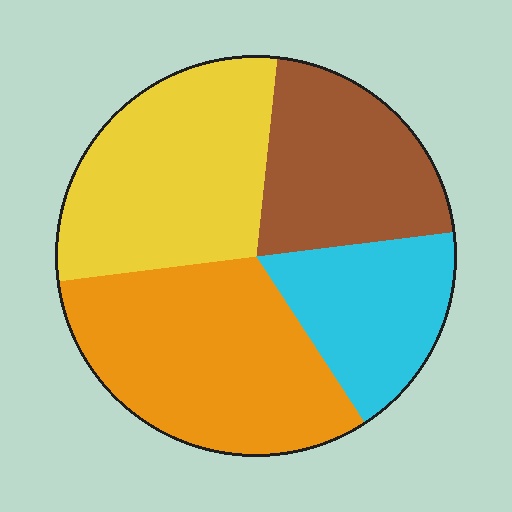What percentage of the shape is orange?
Orange covers roughly 30% of the shape.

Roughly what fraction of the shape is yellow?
Yellow takes up about one quarter (1/4) of the shape.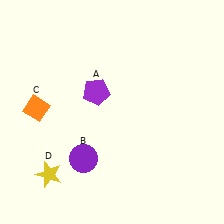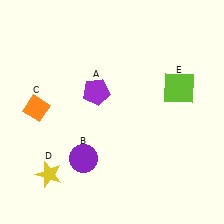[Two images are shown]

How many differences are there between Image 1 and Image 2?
There is 1 difference between the two images.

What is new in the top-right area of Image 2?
A lime square (E) was added in the top-right area of Image 2.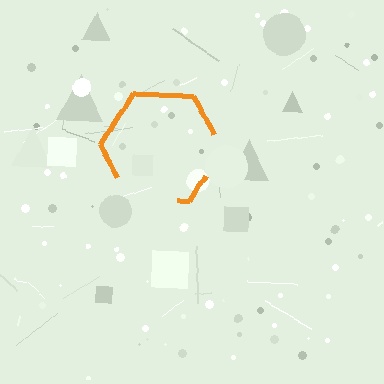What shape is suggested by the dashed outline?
The dashed outline suggests a hexagon.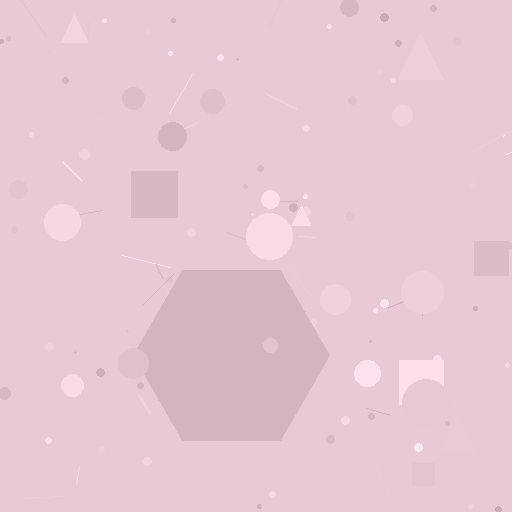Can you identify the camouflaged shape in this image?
The camouflaged shape is a hexagon.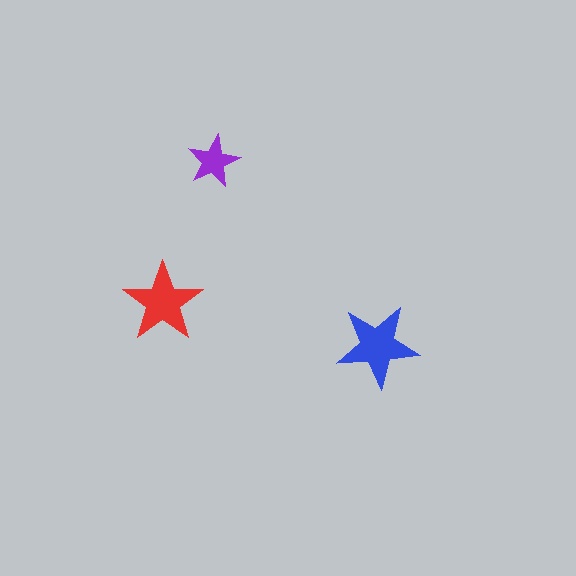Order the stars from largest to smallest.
the blue one, the red one, the purple one.